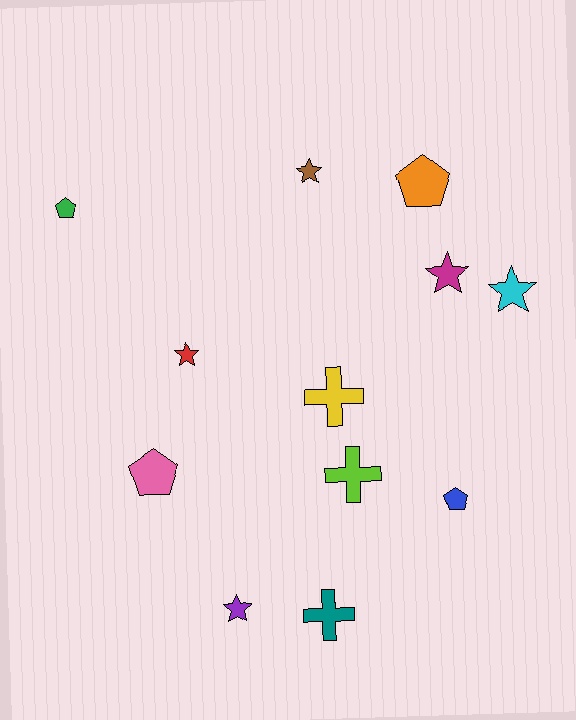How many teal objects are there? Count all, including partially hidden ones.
There is 1 teal object.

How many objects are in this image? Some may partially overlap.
There are 12 objects.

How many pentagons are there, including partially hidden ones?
There are 4 pentagons.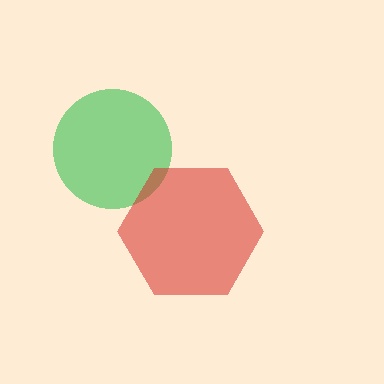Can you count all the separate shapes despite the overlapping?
Yes, there are 2 separate shapes.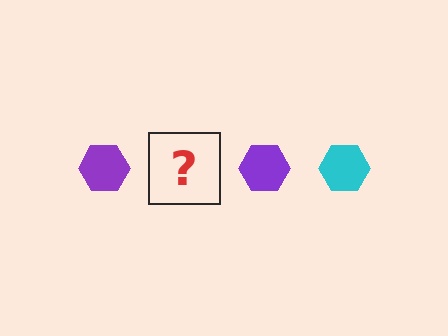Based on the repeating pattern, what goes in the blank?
The blank should be a cyan hexagon.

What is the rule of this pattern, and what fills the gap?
The rule is that the pattern cycles through purple, cyan hexagons. The gap should be filled with a cyan hexagon.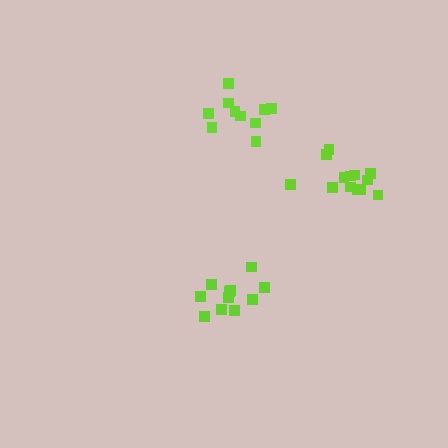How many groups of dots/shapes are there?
There are 3 groups.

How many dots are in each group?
Group 1: 10 dots, Group 2: 13 dots, Group 3: 11 dots (34 total).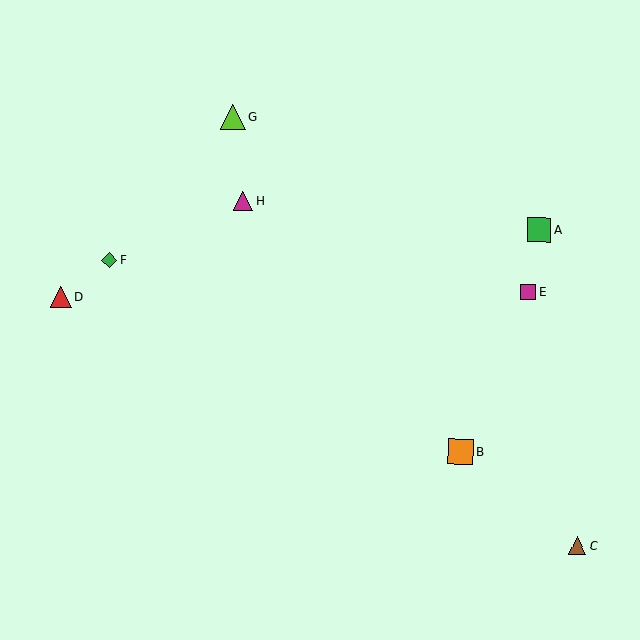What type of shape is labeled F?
Shape F is a green diamond.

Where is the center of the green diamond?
The center of the green diamond is at (109, 260).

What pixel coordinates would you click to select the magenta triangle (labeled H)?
Click at (243, 201) to select the magenta triangle H.